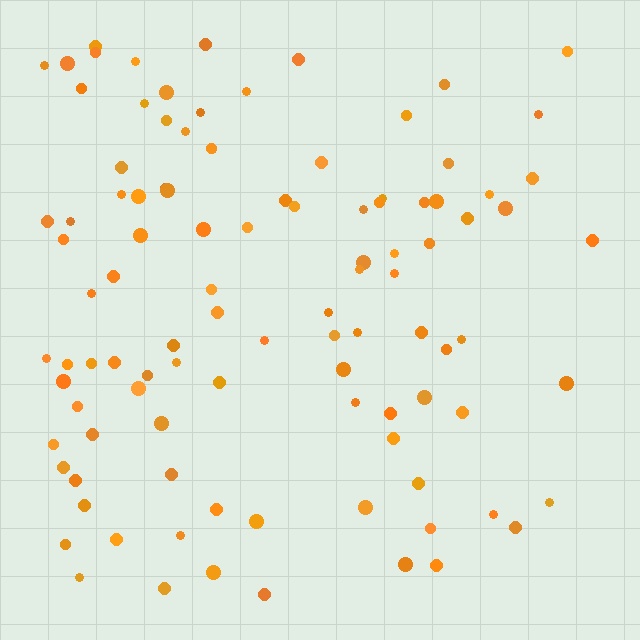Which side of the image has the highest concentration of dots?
The left.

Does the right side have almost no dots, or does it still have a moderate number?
Still a moderate number, just noticeably fewer than the left.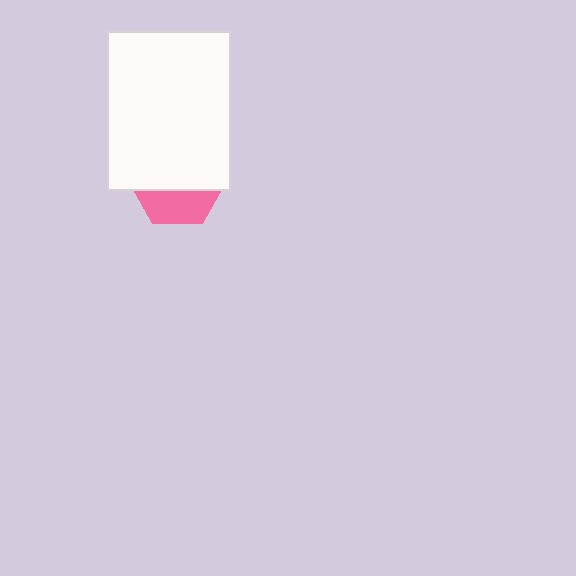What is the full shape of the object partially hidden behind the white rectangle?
The partially hidden object is a pink hexagon.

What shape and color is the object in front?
The object in front is a white rectangle.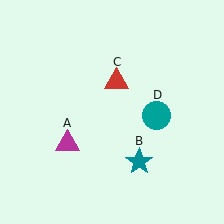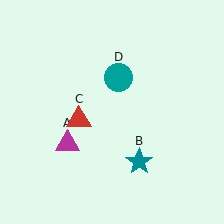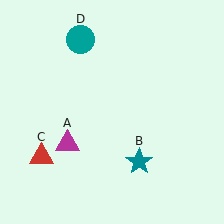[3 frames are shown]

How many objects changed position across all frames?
2 objects changed position: red triangle (object C), teal circle (object D).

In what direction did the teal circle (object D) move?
The teal circle (object D) moved up and to the left.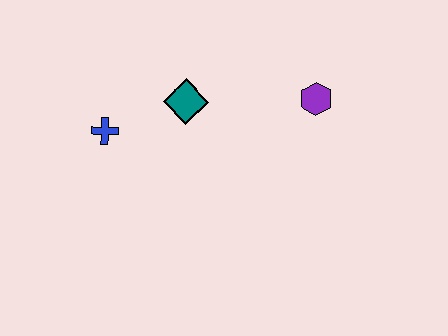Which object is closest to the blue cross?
The teal diamond is closest to the blue cross.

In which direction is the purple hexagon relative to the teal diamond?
The purple hexagon is to the right of the teal diamond.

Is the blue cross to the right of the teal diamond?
No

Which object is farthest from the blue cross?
The purple hexagon is farthest from the blue cross.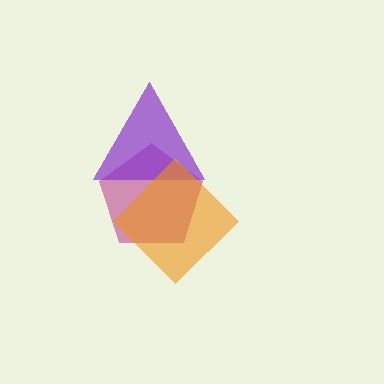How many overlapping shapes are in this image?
There are 3 overlapping shapes in the image.